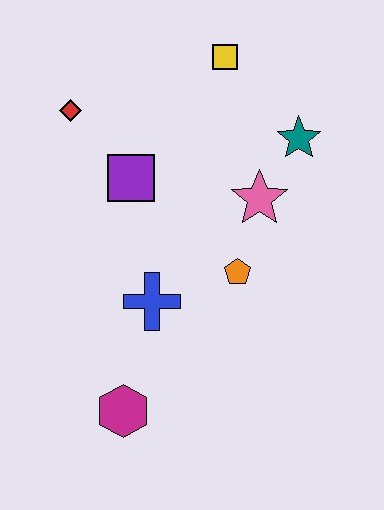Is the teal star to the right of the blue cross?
Yes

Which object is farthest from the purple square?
The magenta hexagon is farthest from the purple square.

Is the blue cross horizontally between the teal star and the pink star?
No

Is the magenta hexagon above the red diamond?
No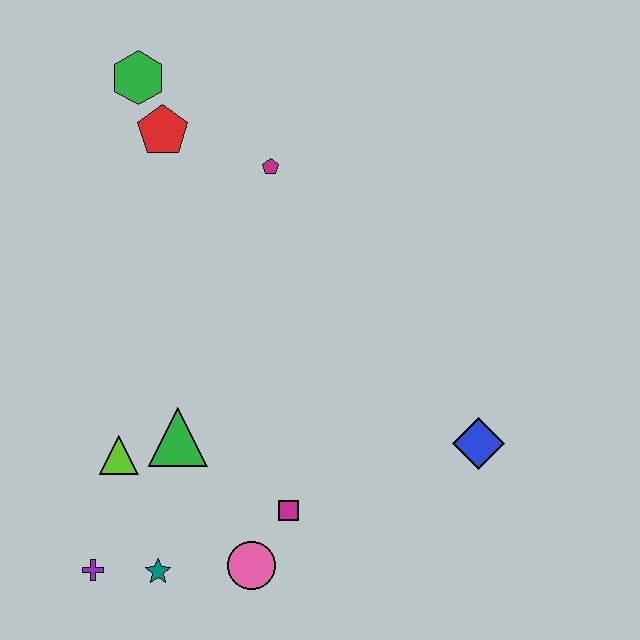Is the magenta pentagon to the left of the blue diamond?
Yes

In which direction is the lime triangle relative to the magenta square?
The lime triangle is to the left of the magenta square.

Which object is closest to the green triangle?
The lime triangle is closest to the green triangle.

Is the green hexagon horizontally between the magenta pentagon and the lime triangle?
Yes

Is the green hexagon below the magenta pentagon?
No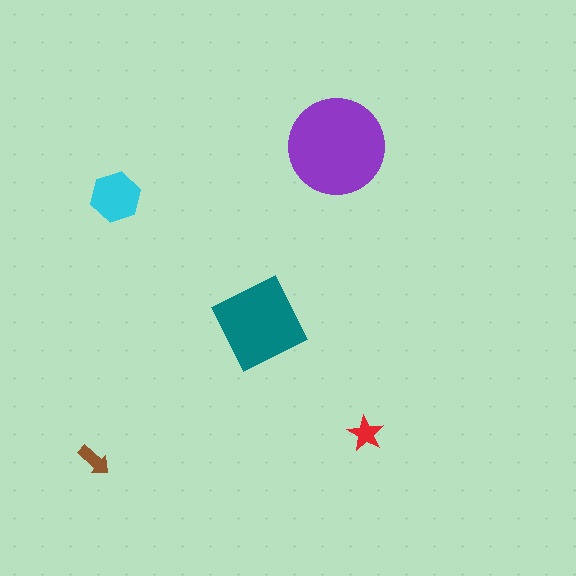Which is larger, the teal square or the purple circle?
The purple circle.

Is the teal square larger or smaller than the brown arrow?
Larger.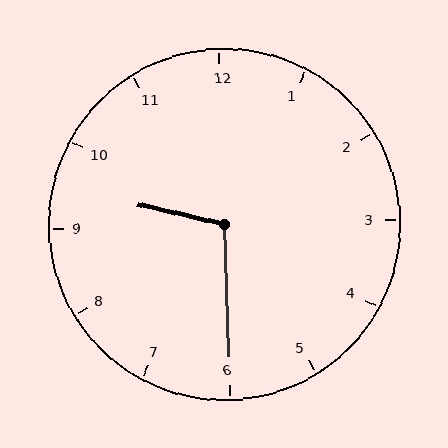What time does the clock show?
9:30.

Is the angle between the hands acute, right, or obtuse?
It is obtuse.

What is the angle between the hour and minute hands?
Approximately 105 degrees.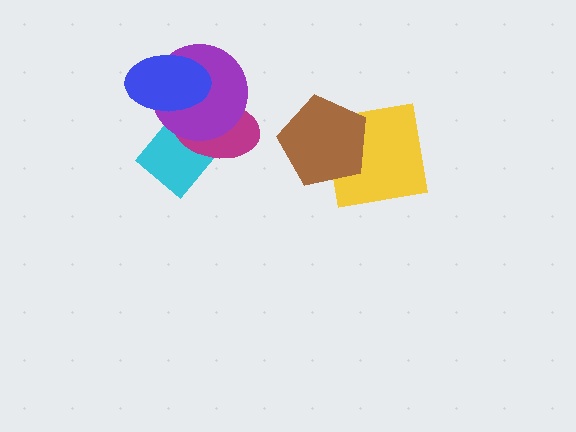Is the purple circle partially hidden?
Yes, it is partially covered by another shape.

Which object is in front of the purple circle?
The blue ellipse is in front of the purple circle.